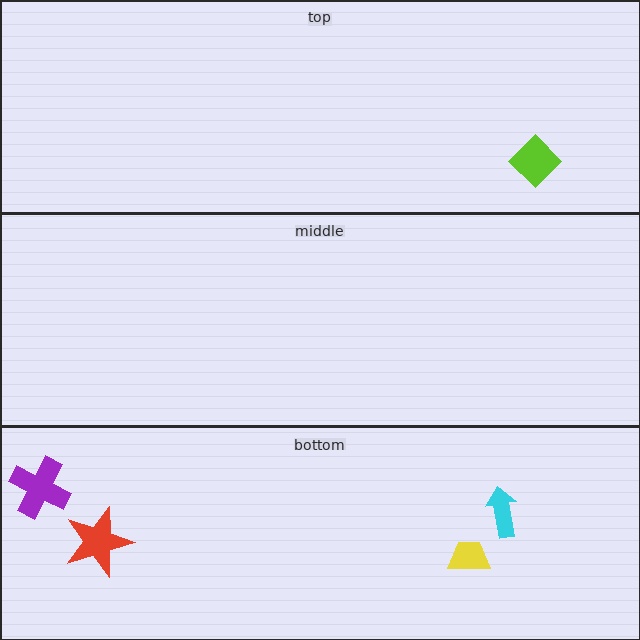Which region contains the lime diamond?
The top region.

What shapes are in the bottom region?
The purple cross, the cyan arrow, the red star, the yellow trapezoid.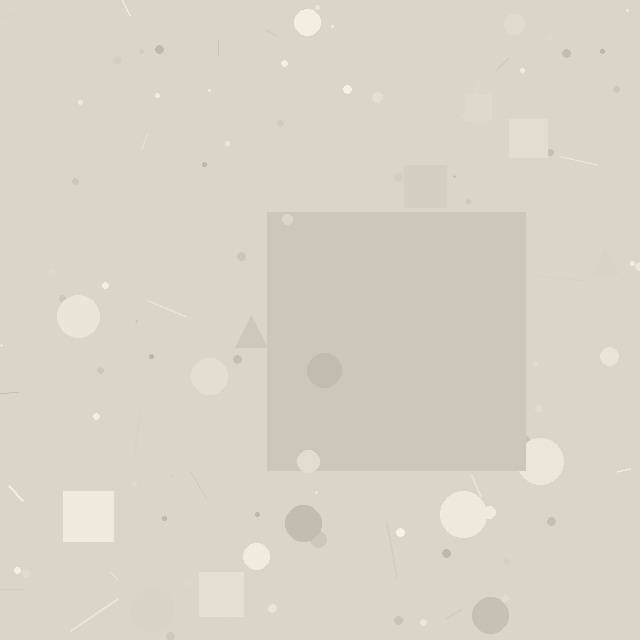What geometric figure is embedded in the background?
A square is embedded in the background.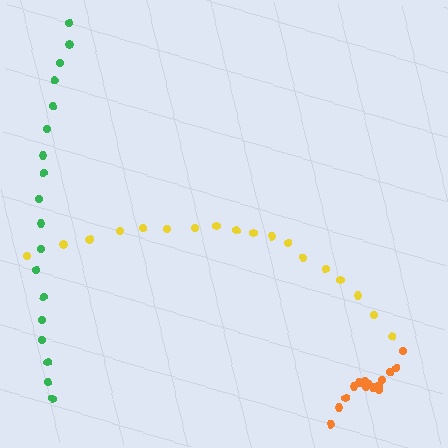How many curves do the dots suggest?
There are 3 distinct paths.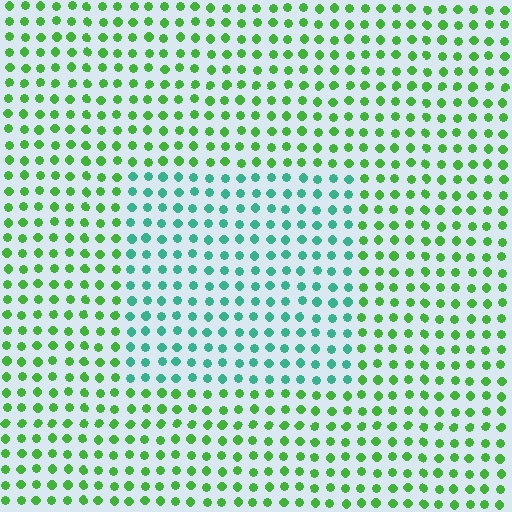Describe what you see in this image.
The image is filled with small green elements in a uniform arrangement. A rectangle-shaped region is visible where the elements are tinted to a slightly different hue, forming a subtle color boundary.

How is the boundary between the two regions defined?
The boundary is defined purely by a slight shift in hue (about 46 degrees). Spacing, size, and orientation are identical on both sides.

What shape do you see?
I see a rectangle.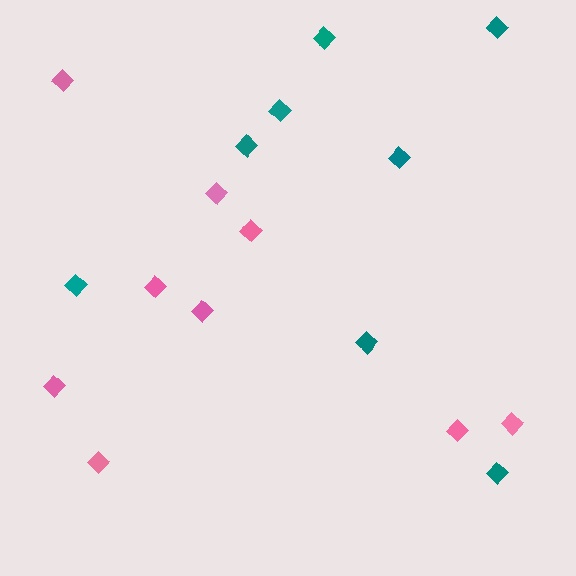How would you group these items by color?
There are 2 groups: one group of pink diamonds (9) and one group of teal diamonds (8).